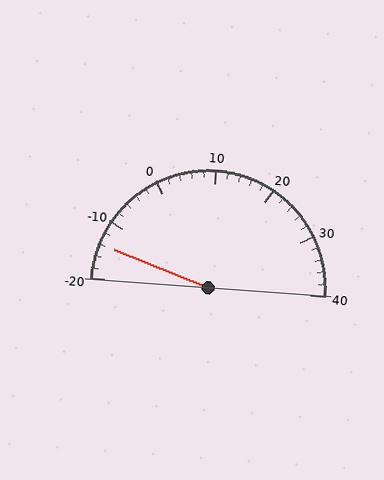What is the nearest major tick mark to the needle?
The nearest major tick mark is -10.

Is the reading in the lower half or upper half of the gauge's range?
The reading is in the lower half of the range (-20 to 40).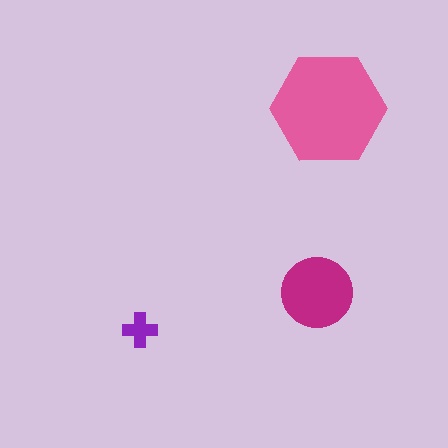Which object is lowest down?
The purple cross is bottommost.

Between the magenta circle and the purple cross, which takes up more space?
The magenta circle.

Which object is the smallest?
The purple cross.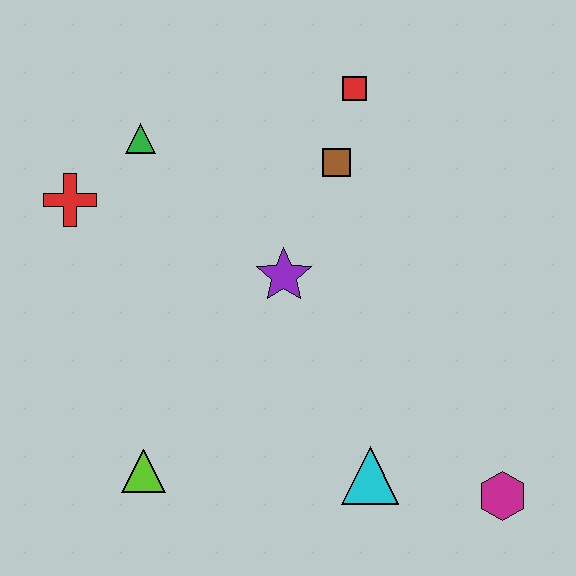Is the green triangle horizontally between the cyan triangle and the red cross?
Yes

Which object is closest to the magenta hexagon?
The cyan triangle is closest to the magenta hexagon.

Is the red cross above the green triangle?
No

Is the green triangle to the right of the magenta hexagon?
No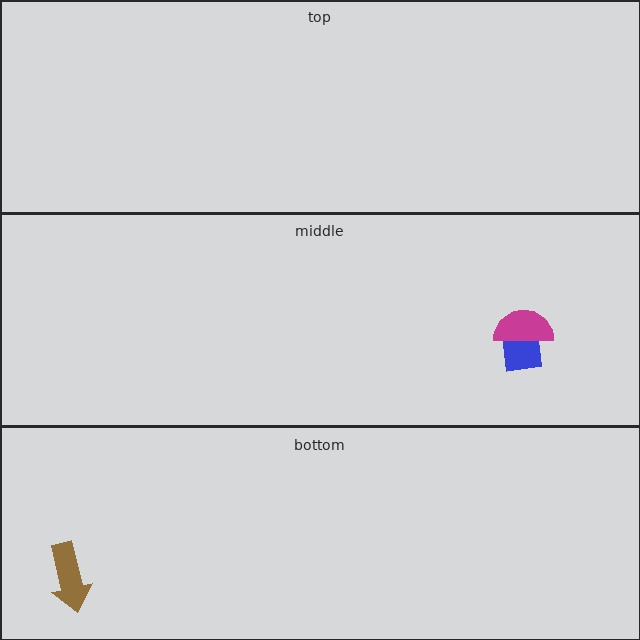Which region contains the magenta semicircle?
The middle region.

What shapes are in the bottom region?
The brown arrow.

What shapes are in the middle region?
The blue square, the magenta semicircle.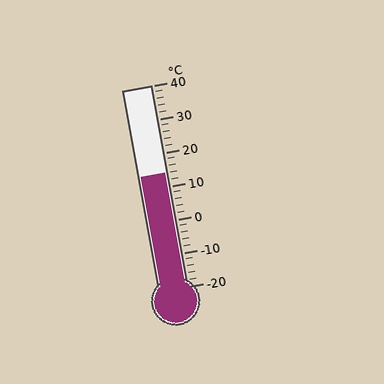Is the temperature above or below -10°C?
The temperature is above -10°C.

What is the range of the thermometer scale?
The thermometer scale ranges from -20°C to 40°C.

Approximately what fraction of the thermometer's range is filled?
The thermometer is filled to approximately 55% of its range.